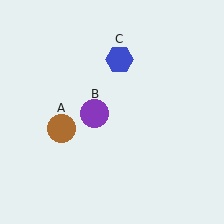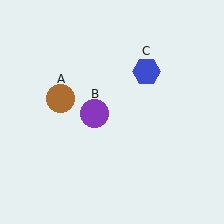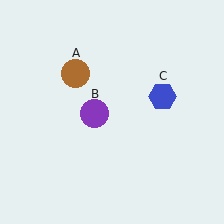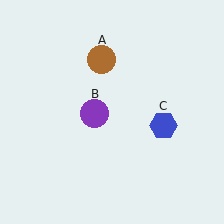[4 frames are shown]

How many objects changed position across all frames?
2 objects changed position: brown circle (object A), blue hexagon (object C).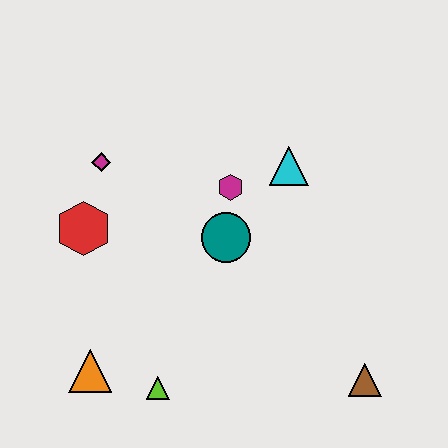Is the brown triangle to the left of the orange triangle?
No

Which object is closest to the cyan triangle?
The magenta hexagon is closest to the cyan triangle.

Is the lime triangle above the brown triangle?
No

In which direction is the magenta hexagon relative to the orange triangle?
The magenta hexagon is above the orange triangle.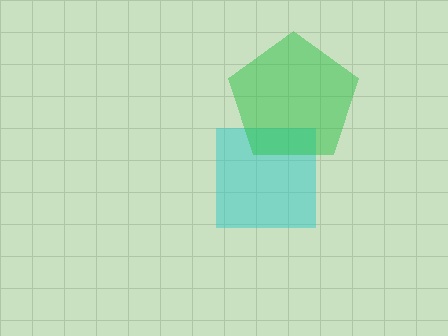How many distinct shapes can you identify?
There are 2 distinct shapes: a cyan square, a green pentagon.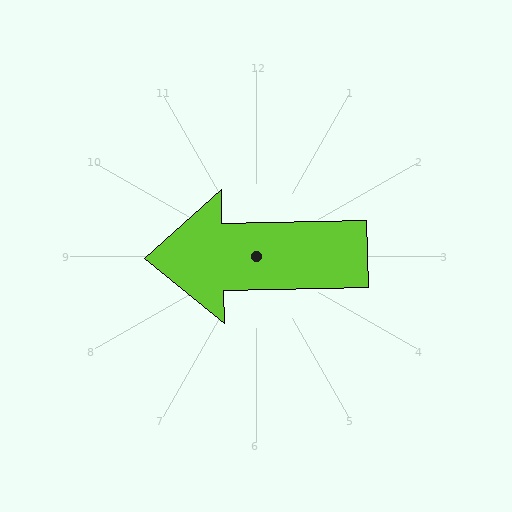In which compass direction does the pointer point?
West.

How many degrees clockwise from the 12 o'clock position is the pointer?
Approximately 269 degrees.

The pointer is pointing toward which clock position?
Roughly 9 o'clock.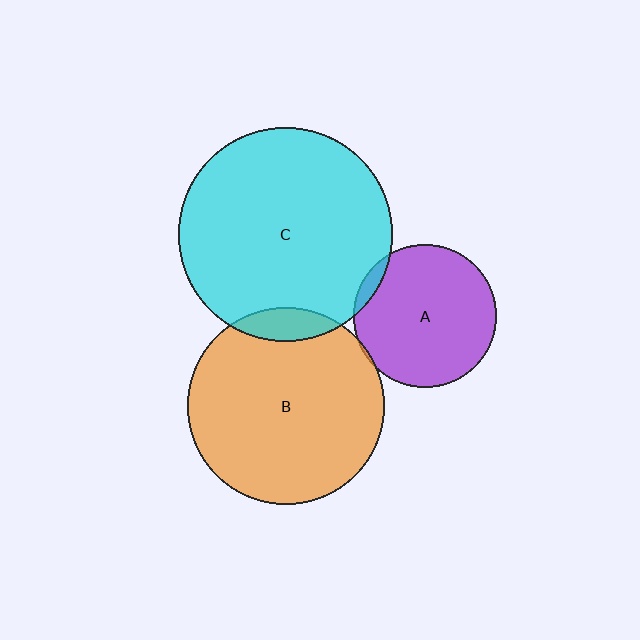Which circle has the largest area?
Circle C (cyan).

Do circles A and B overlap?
Yes.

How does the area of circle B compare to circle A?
Approximately 1.9 times.